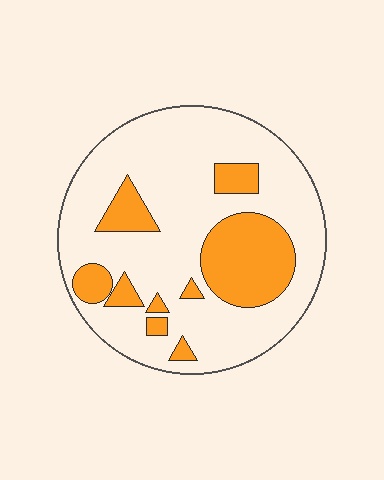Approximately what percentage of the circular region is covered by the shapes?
Approximately 25%.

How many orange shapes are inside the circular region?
9.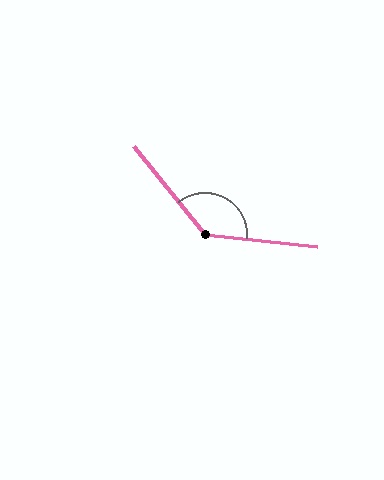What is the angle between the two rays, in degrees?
Approximately 135 degrees.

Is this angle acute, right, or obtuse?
It is obtuse.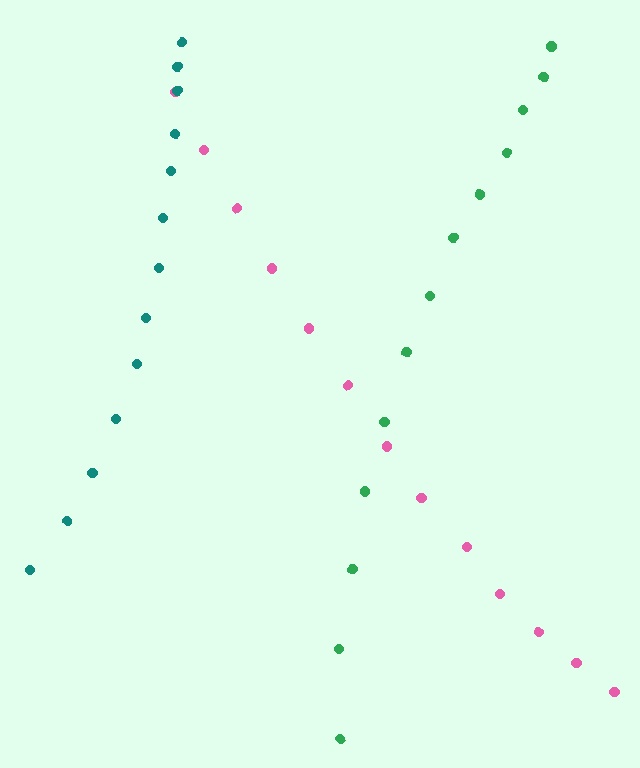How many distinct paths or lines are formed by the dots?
There are 3 distinct paths.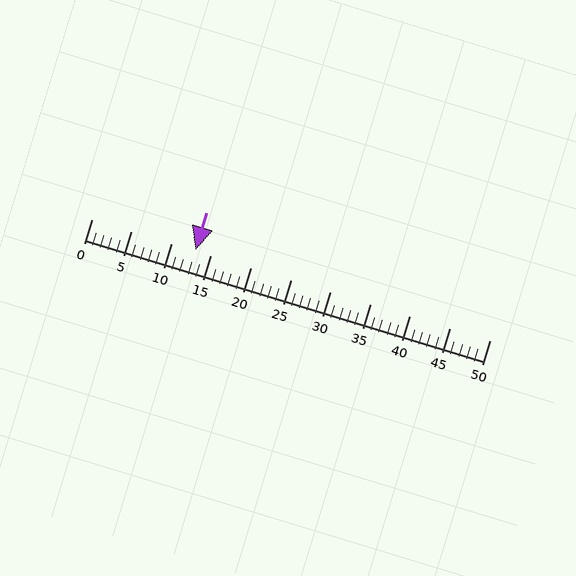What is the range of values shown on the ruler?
The ruler shows values from 0 to 50.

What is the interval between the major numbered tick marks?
The major tick marks are spaced 5 units apart.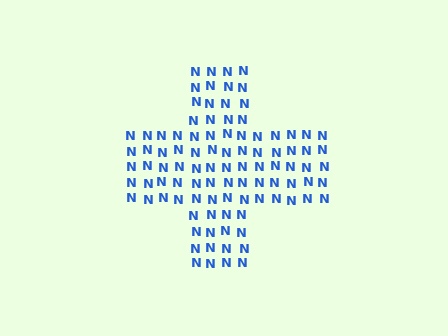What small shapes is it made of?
It is made of small letter N's.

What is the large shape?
The large shape is a cross.